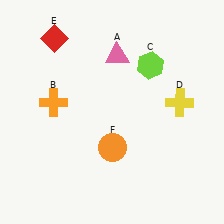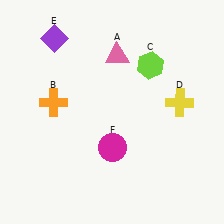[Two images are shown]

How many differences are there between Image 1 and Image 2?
There are 2 differences between the two images.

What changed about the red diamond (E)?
In Image 1, E is red. In Image 2, it changed to purple.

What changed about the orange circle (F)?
In Image 1, F is orange. In Image 2, it changed to magenta.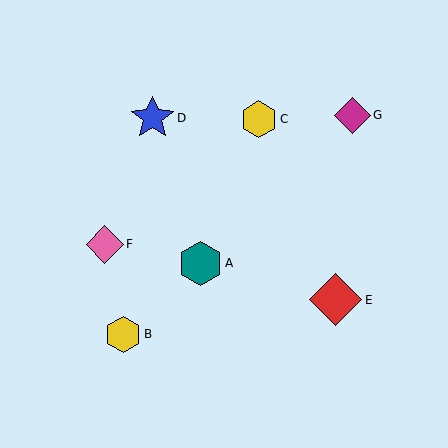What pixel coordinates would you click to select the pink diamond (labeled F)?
Click at (105, 245) to select the pink diamond F.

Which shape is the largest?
The red diamond (labeled E) is the largest.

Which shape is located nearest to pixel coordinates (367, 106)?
The magenta diamond (labeled G) at (352, 115) is nearest to that location.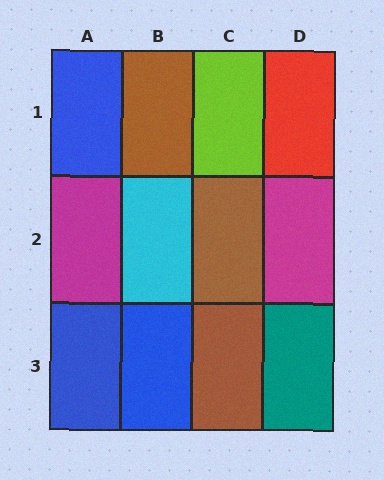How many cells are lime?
1 cell is lime.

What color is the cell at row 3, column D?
Teal.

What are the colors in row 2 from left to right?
Magenta, cyan, brown, magenta.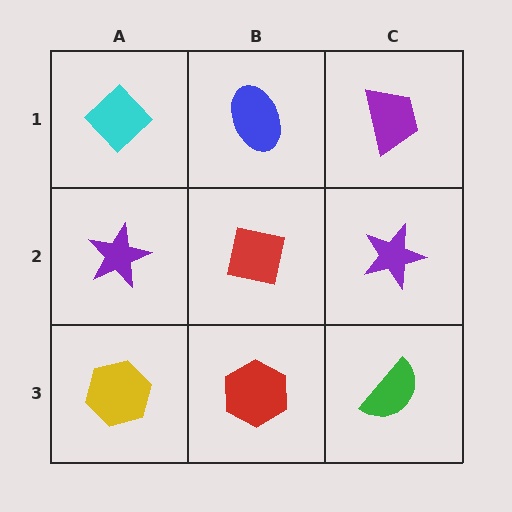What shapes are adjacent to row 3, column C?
A purple star (row 2, column C), a red hexagon (row 3, column B).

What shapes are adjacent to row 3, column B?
A red square (row 2, column B), a yellow hexagon (row 3, column A), a green semicircle (row 3, column C).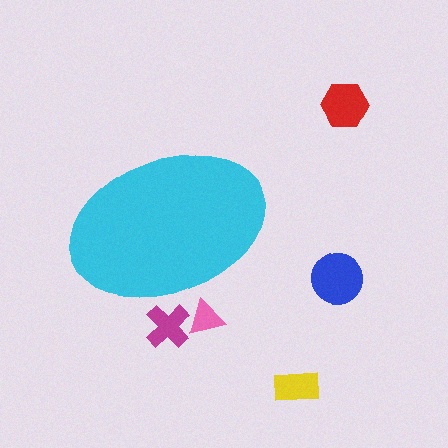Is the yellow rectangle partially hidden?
No, the yellow rectangle is fully visible.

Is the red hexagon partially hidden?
No, the red hexagon is fully visible.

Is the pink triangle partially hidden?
Yes, the pink triangle is partially hidden behind the cyan ellipse.